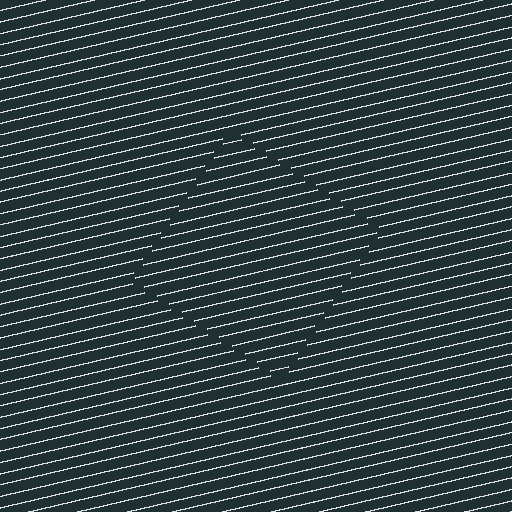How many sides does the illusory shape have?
4 sides — the line-ends trace a square.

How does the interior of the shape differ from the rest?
The interior of the shape contains the same grating, shifted by half a period — the contour is defined by the phase discontinuity where line-ends from the inner and outer gratings abut.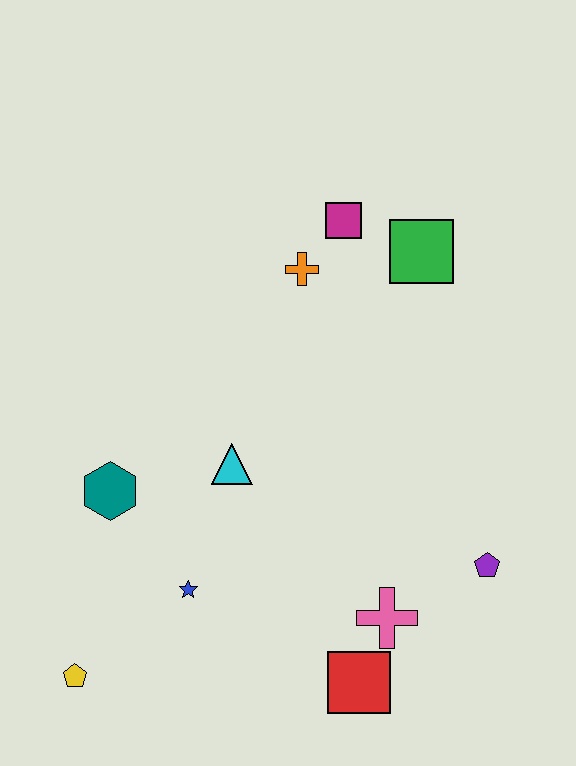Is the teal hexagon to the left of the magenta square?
Yes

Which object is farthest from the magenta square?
The yellow pentagon is farthest from the magenta square.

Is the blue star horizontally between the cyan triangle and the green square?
No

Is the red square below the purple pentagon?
Yes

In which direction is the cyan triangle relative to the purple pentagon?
The cyan triangle is to the left of the purple pentagon.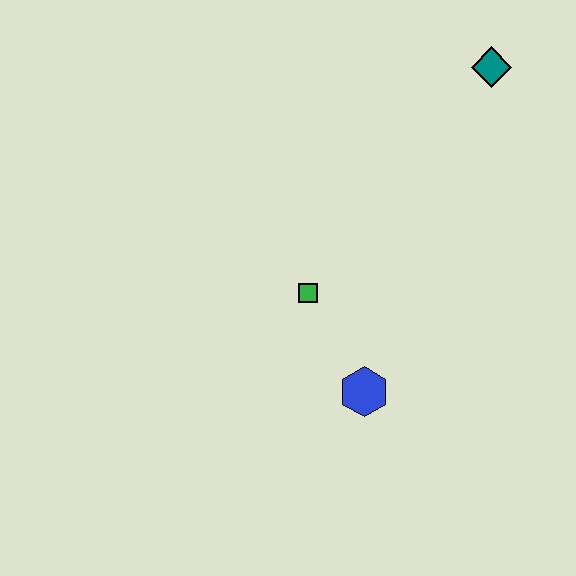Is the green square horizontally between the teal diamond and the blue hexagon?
No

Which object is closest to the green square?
The blue hexagon is closest to the green square.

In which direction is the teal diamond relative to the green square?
The teal diamond is above the green square.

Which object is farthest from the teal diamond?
The blue hexagon is farthest from the teal diamond.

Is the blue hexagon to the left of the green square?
No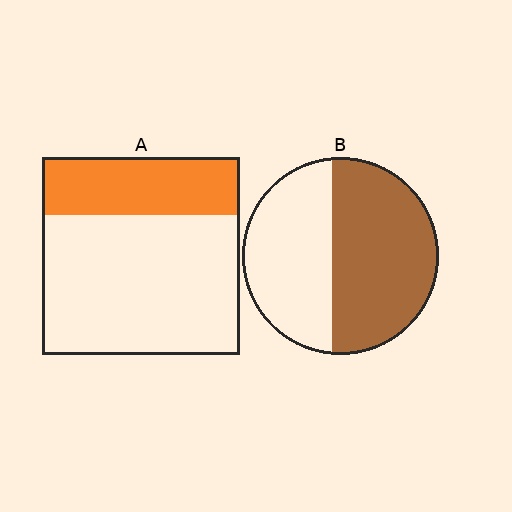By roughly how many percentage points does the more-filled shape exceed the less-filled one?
By roughly 25 percentage points (B over A).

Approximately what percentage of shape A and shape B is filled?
A is approximately 30% and B is approximately 55%.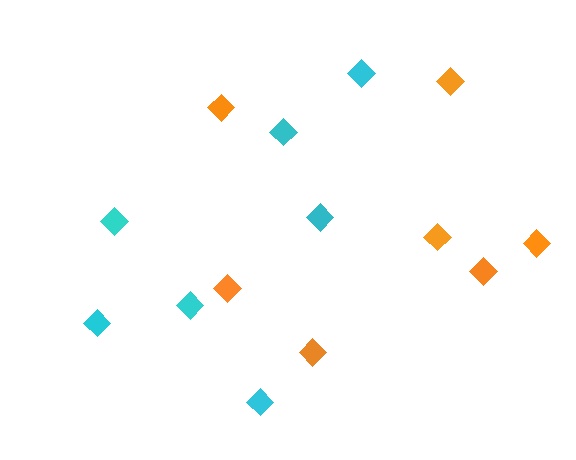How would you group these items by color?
There are 2 groups: one group of cyan diamonds (7) and one group of orange diamonds (7).